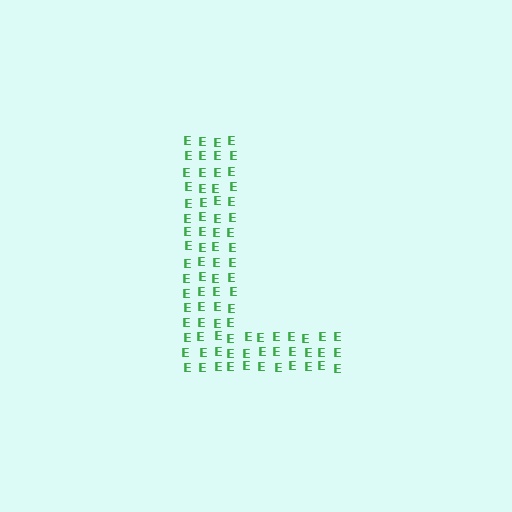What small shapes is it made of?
It is made of small letter E's.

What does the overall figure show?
The overall figure shows the letter L.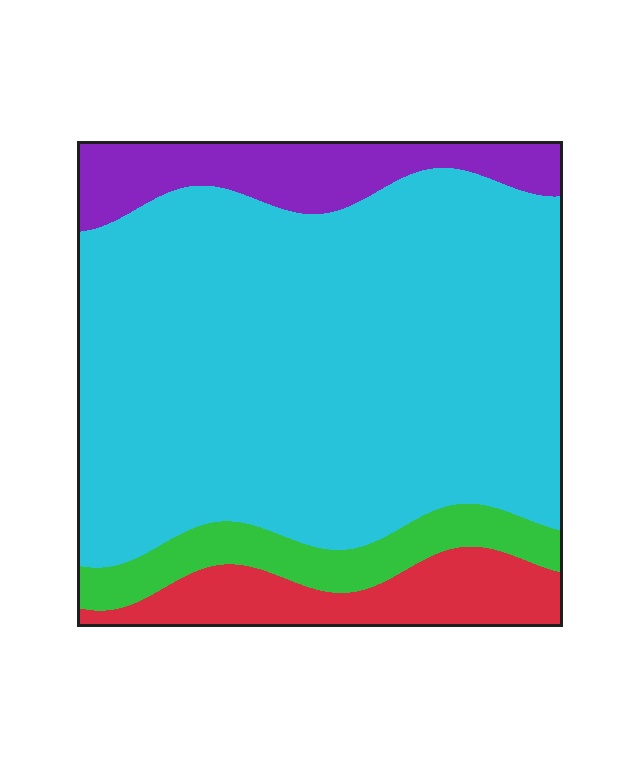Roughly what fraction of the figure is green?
Green covers about 10% of the figure.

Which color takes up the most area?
Cyan, at roughly 70%.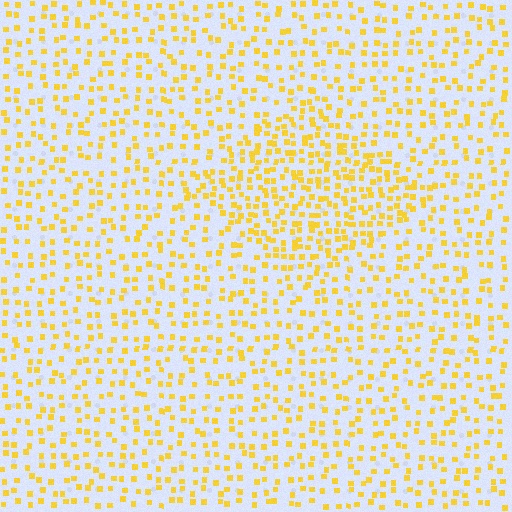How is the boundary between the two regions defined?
The boundary is defined by a change in element density (approximately 1.8x ratio). All elements are the same color, size, and shape.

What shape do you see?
I see a diamond.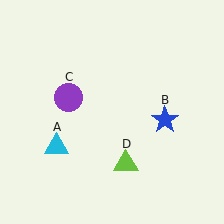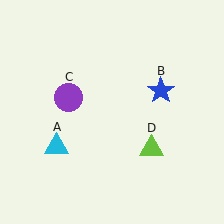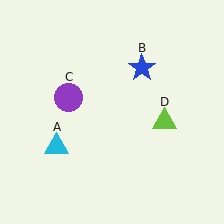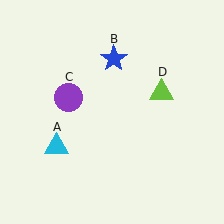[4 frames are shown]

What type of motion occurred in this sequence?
The blue star (object B), lime triangle (object D) rotated counterclockwise around the center of the scene.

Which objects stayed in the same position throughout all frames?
Cyan triangle (object A) and purple circle (object C) remained stationary.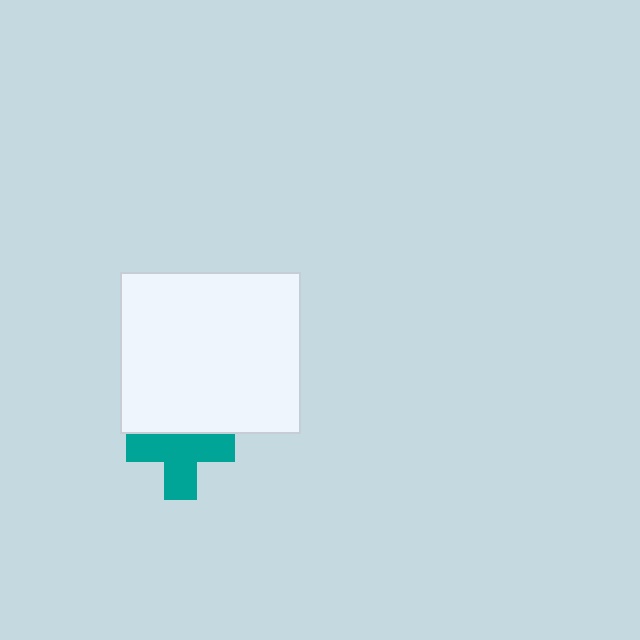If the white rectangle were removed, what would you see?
You would see the complete teal cross.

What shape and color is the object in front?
The object in front is a white rectangle.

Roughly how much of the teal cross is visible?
Most of it is visible (roughly 69%).